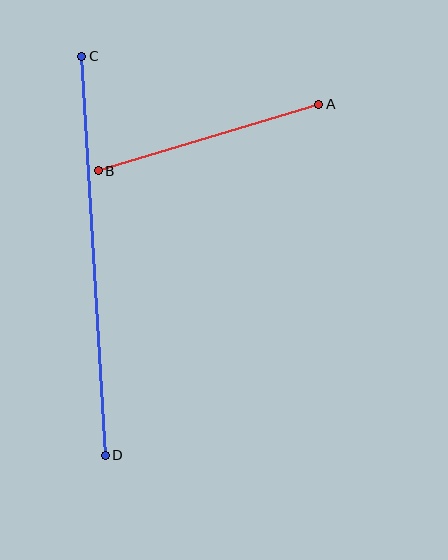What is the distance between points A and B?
The distance is approximately 230 pixels.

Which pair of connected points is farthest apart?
Points C and D are farthest apart.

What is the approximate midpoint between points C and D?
The midpoint is at approximately (94, 256) pixels.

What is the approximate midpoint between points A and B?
The midpoint is at approximately (208, 138) pixels.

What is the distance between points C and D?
The distance is approximately 400 pixels.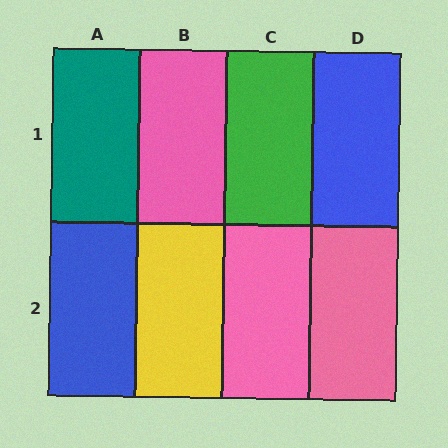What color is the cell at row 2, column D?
Pink.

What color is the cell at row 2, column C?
Pink.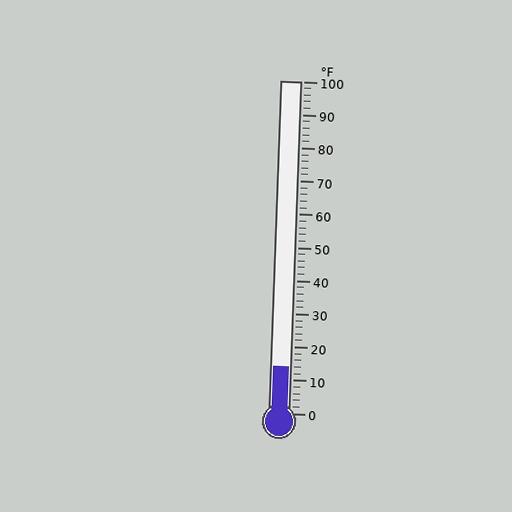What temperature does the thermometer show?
The thermometer shows approximately 14°F.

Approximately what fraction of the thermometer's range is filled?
The thermometer is filled to approximately 15% of its range.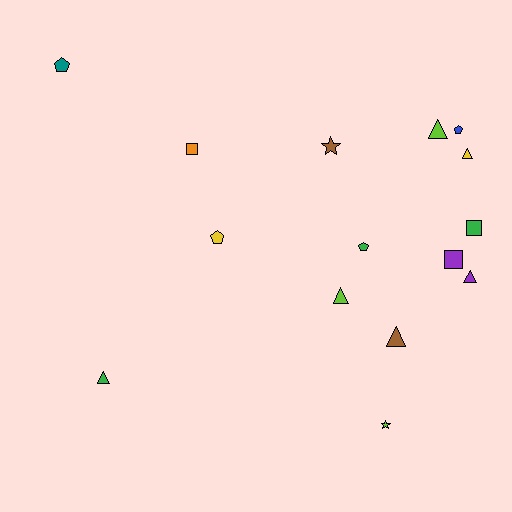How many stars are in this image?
There are 2 stars.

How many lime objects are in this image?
There are 3 lime objects.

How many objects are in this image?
There are 15 objects.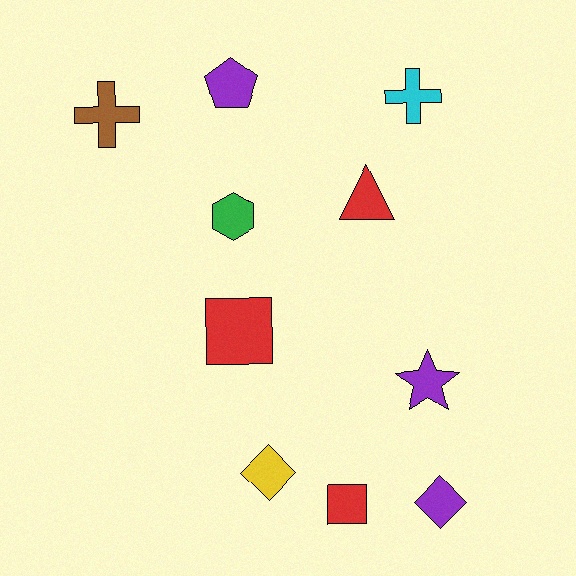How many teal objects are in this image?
There are no teal objects.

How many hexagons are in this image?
There is 1 hexagon.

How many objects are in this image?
There are 10 objects.